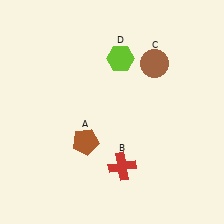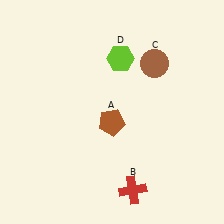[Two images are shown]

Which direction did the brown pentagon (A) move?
The brown pentagon (A) moved right.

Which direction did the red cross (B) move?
The red cross (B) moved down.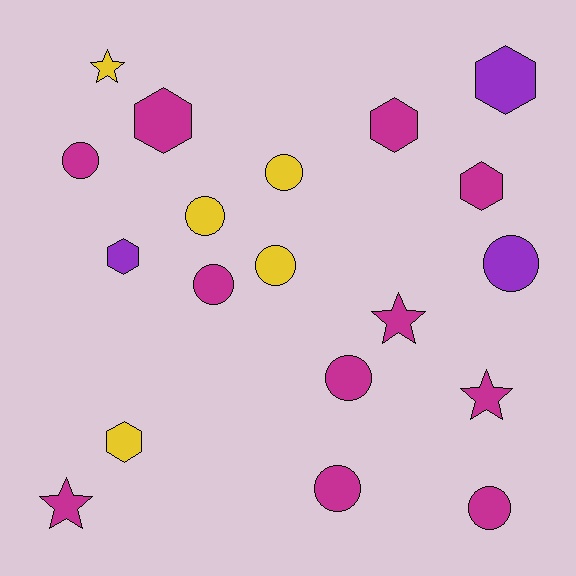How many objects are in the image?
There are 19 objects.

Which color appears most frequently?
Magenta, with 11 objects.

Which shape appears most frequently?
Circle, with 9 objects.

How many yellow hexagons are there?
There is 1 yellow hexagon.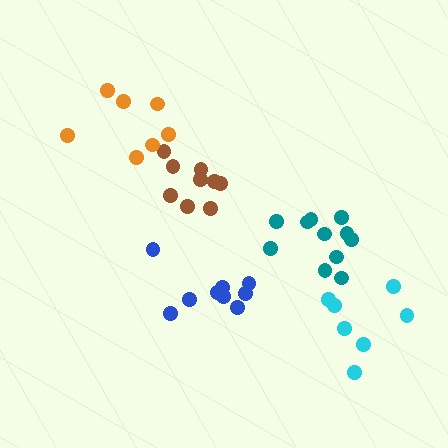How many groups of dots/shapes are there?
There are 5 groups.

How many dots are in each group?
Group 1: 11 dots, Group 2: 9 dots, Group 3: 9 dots, Group 4: 7 dots, Group 5: 7 dots (43 total).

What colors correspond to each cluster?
The clusters are colored: teal, blue, brown, cyan, orange.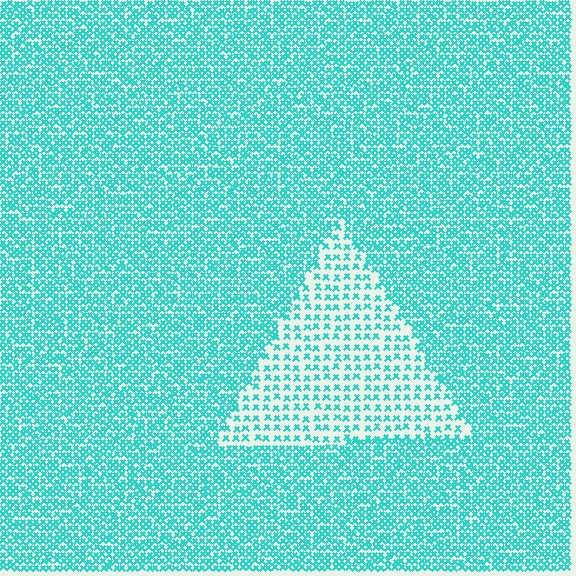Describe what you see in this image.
The image contains small cyan elements arranged at two different densities. A triangle-shaped region is visible where the elements are less densely packed than the surrounding area.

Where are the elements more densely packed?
The elements are more densely packed outside the triangle boundary.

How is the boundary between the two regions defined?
The boundary is defined by a change in element density (approximately 2.3x ratio). All elements are the same color, size, and shape.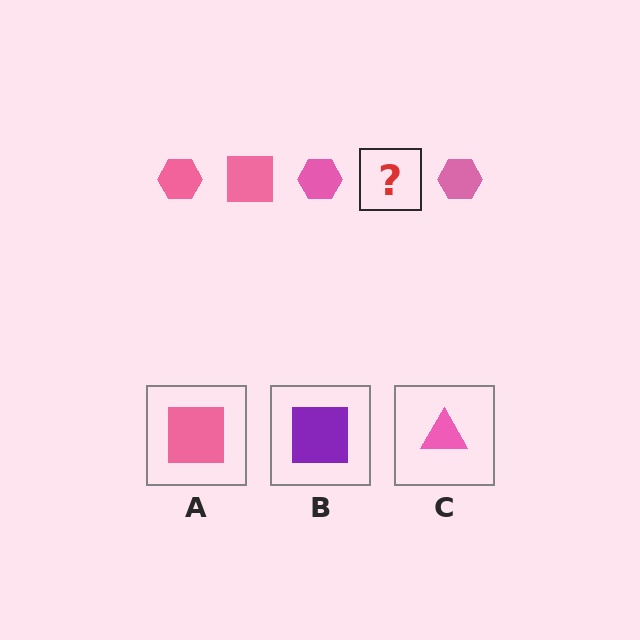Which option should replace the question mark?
Option A.